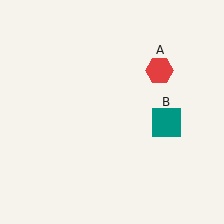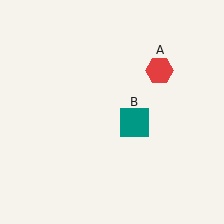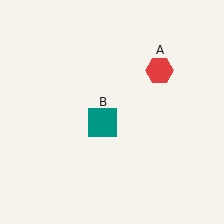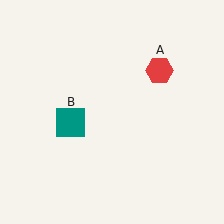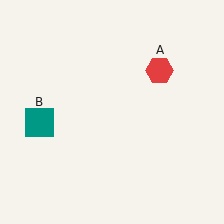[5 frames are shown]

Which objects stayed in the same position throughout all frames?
Red hexagon (object A) remained stationary.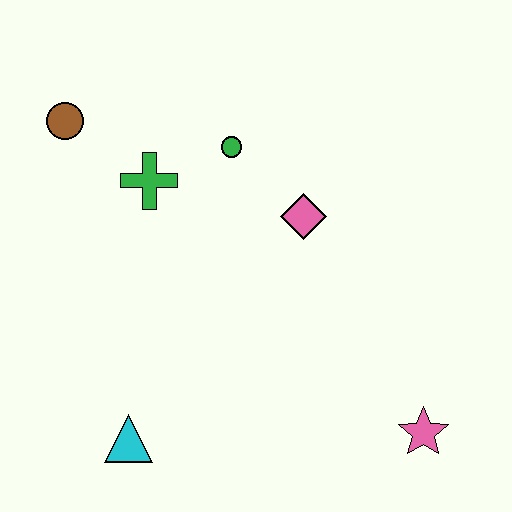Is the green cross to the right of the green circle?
No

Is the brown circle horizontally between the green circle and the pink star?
No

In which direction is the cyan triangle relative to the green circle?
The cyan triangle is below the green circle.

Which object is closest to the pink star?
The pink diamond is closest to the pink star.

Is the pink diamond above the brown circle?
No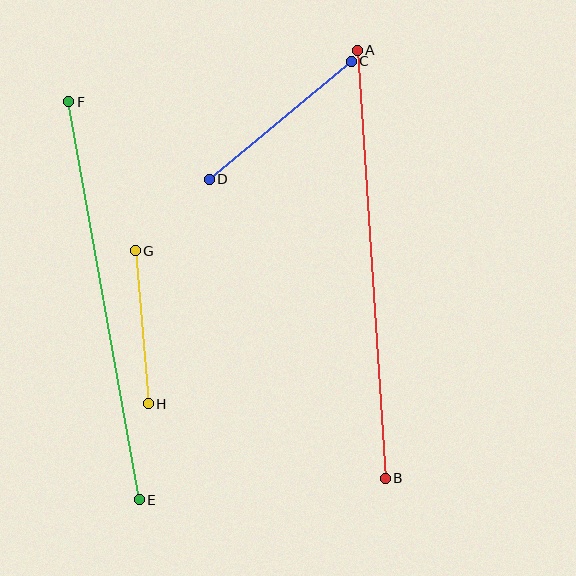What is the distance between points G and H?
The distance is approximately 153 pixels.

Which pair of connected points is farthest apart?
Points A and B are farthest apart.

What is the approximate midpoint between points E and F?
The midpoint is at approximately (104, 301) pixels.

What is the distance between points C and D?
The distance is approximately 185 pixels.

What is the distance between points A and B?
The distance is approximately 429 pixels.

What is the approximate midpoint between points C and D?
The midpoint is at approximately (280, 120) pixels.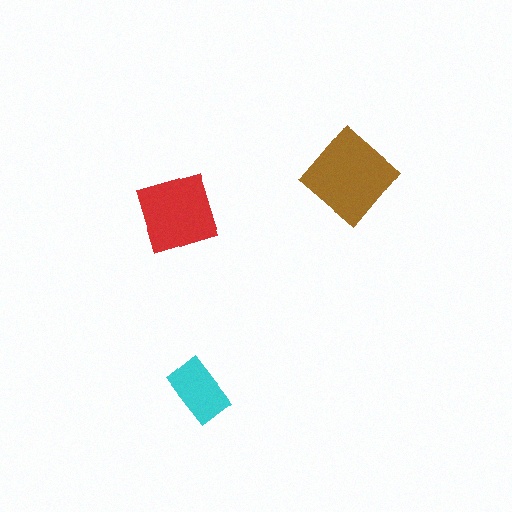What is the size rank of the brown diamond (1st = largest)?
1st.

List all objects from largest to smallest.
The brown diamond, the red square, the cyan rectangle.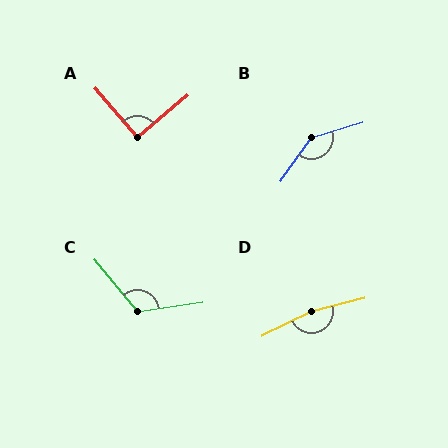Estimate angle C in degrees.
Approximately 122 degrees.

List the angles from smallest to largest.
A (90°), C (122°), B (142°), D (168°).